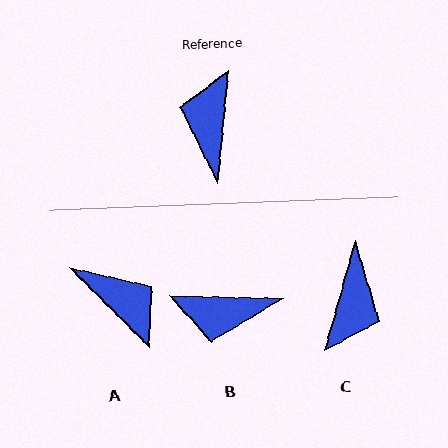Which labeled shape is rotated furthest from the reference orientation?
C, about 170 degrees away.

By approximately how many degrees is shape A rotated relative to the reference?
Approximately 130 degrees clockwise.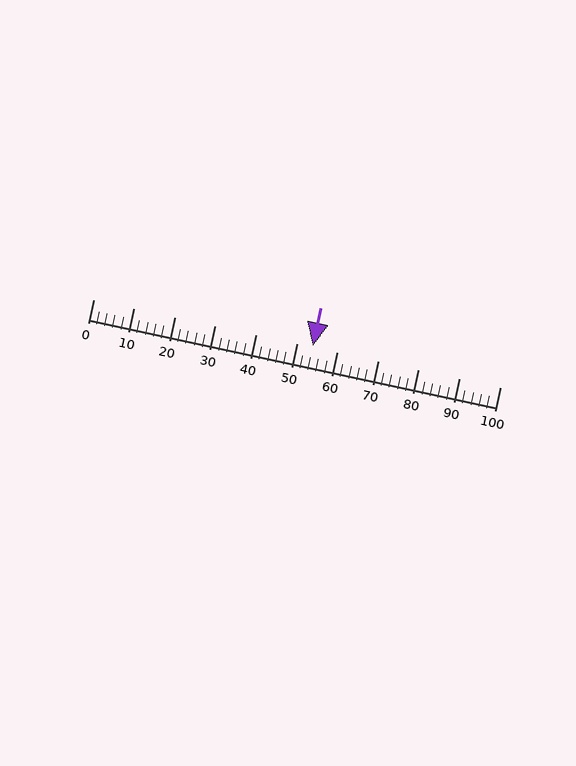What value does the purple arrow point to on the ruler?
The purple arrow points to approximately 54.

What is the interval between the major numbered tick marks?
The major tick marks are spaced 10 units apart.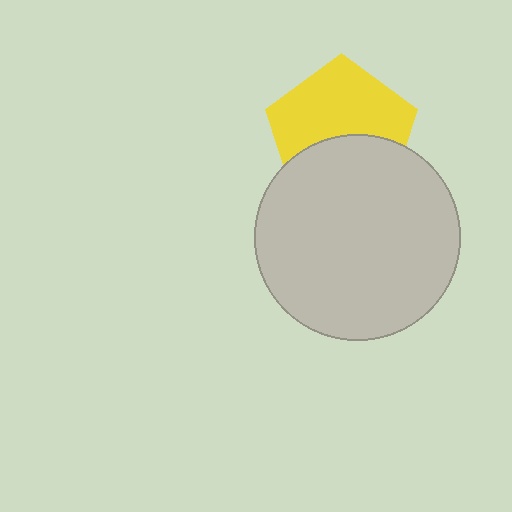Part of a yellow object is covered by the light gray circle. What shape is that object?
It is a pentagon.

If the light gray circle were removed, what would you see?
You would see the complete yellow pentagon.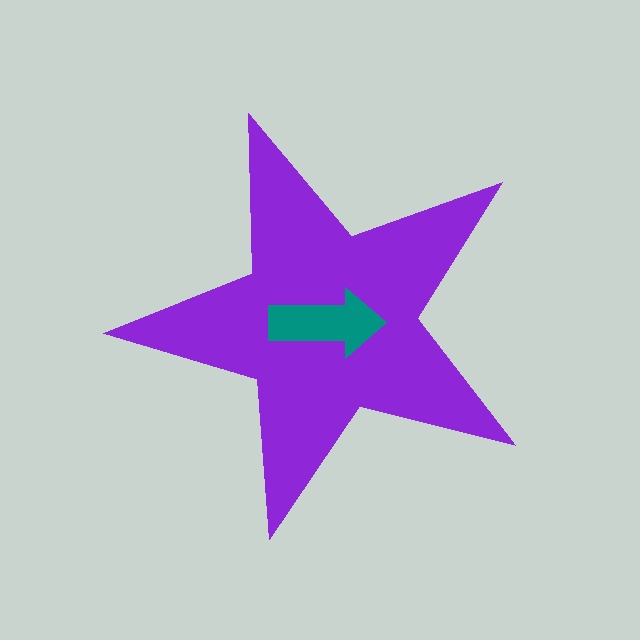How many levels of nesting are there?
2.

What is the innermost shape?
The teal arrow.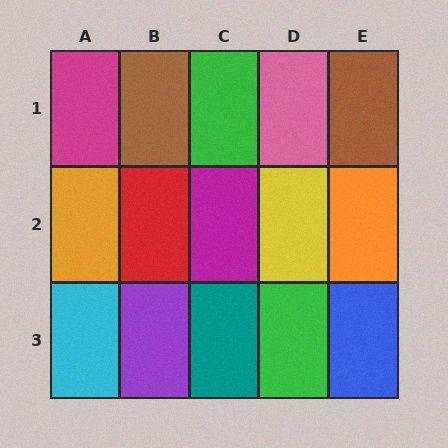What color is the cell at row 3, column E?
Blue.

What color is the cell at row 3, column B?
Purple.